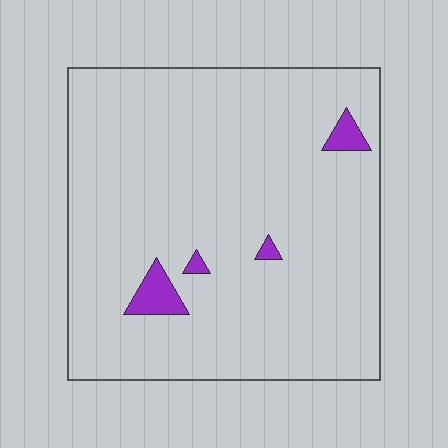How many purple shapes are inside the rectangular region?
4.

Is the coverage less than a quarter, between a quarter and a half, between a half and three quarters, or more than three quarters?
Less than a quarter.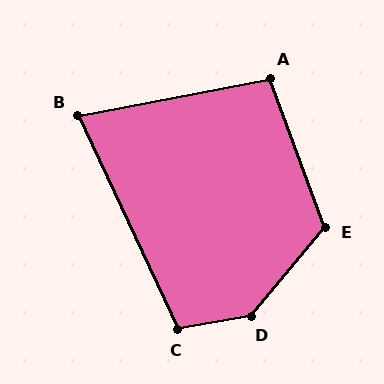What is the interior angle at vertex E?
Approximately 120 degrees (obtuse).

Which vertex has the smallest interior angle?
B, at approximately 76 degrees.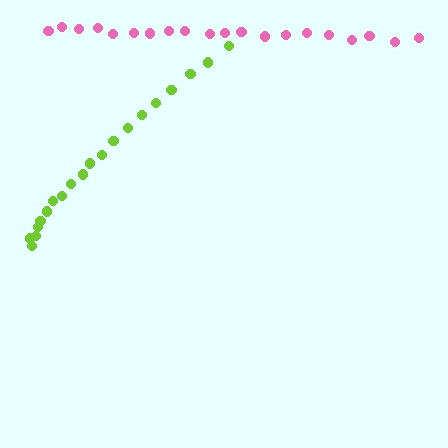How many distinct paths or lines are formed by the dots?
There are 2 distinct paths.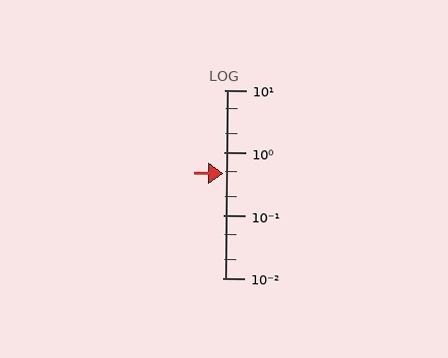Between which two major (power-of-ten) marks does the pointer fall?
The pointer is between 0.1 and 1.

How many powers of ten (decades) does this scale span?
The scale spans 3 decades, from 0.01 to 10.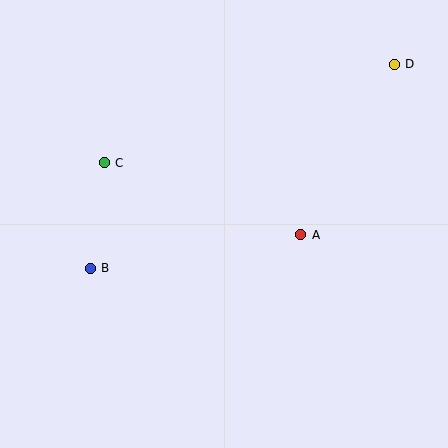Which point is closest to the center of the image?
Point A at (301, 235) is closest to the center.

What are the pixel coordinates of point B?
Point B is at (90, 268).